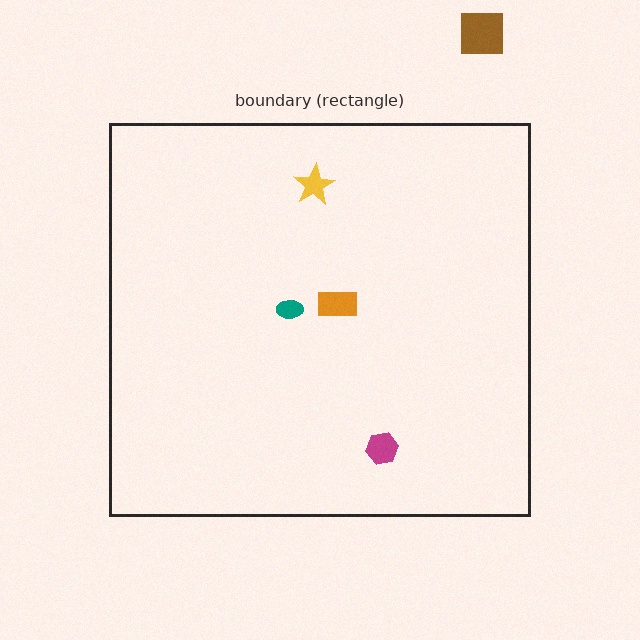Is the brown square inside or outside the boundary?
Outside.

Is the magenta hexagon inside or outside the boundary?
Inside.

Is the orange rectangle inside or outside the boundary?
Inside.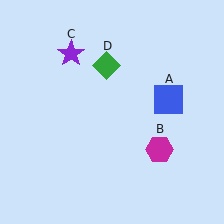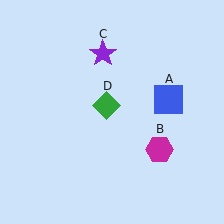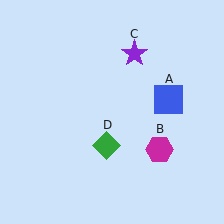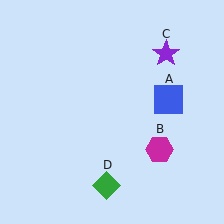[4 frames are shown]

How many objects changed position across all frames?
2 objects changed position: purple star (object C), green diamond (object D).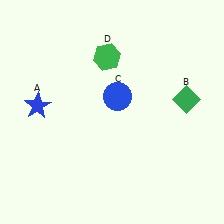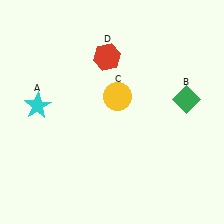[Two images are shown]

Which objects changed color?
A changed from blue to cyan. C changed from blue to yellow. D changed from green to red.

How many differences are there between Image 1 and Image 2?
There are 3 differences between the two images.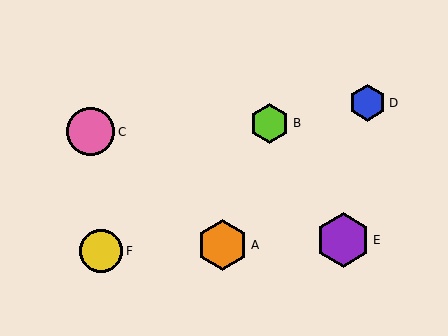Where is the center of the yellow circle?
The center of the yellow circle is at (101, 251).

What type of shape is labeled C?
Shape C is a pink circle.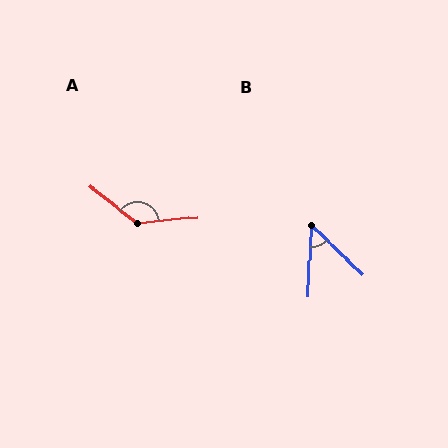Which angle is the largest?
A, at approximately 137 degrees.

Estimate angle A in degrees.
Approximately 137 degrees.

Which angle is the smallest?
B, at approximately 49 degrees.